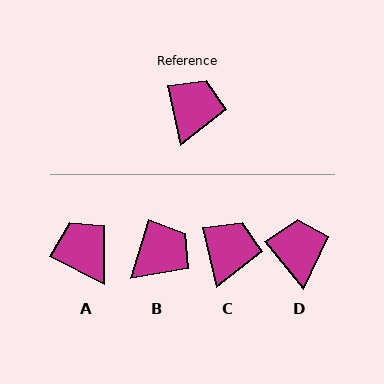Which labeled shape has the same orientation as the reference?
C.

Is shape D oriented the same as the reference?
No, it is off by about 26 degrees.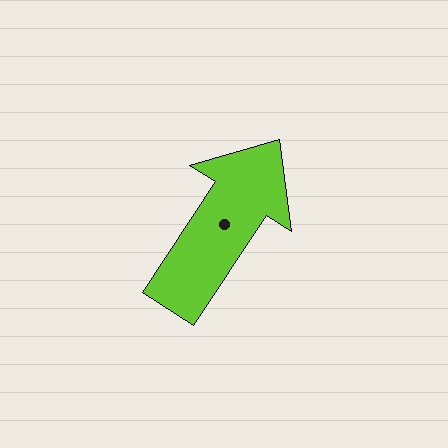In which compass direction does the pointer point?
Northeast.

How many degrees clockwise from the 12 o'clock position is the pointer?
Approximately 33 degrees.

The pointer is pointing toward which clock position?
Roughly 1 o'clock.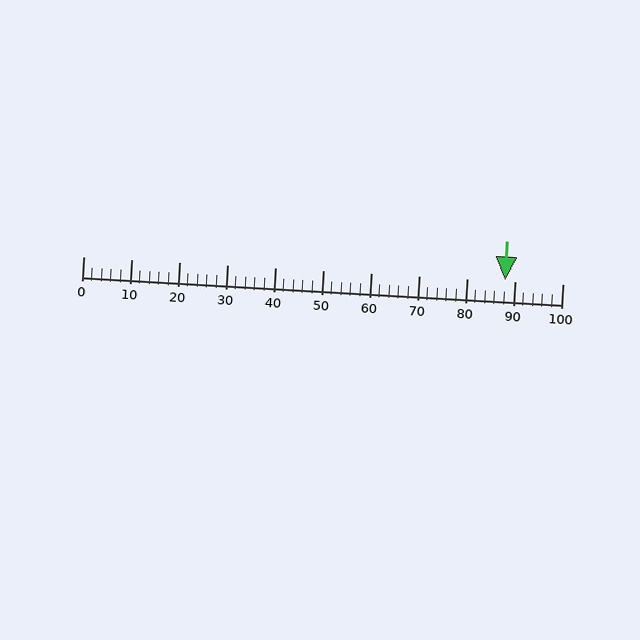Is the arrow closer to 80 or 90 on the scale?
The arrow is closer to 90.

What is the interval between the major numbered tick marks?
The major tick marks are spaced 10 units apart.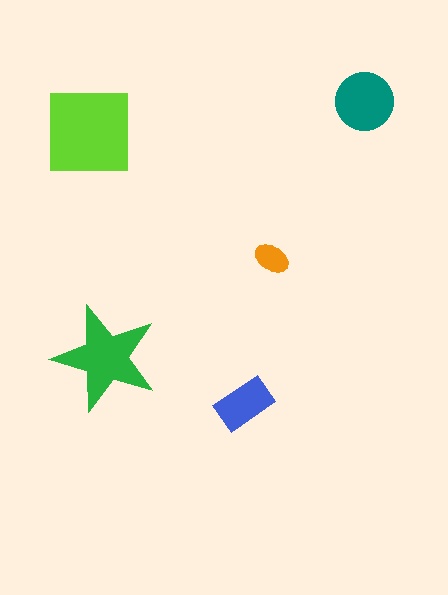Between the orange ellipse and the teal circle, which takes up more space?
The teal circle.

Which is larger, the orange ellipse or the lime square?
The lime square.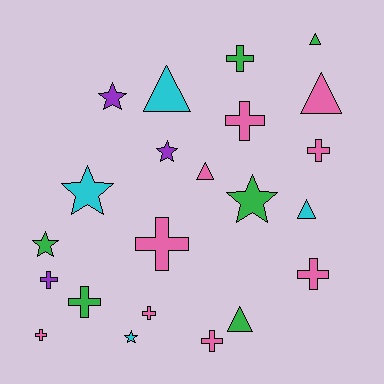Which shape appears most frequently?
Cross, with 10 objects.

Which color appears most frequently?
Pink, with 9 objects.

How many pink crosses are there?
There are 7 pink crosses.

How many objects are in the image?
There are 22 objects.